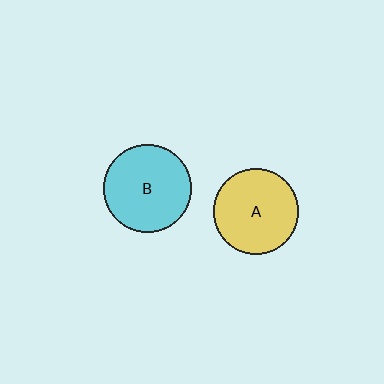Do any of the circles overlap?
No, none of the circles overlap.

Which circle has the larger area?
Circle B (cyan).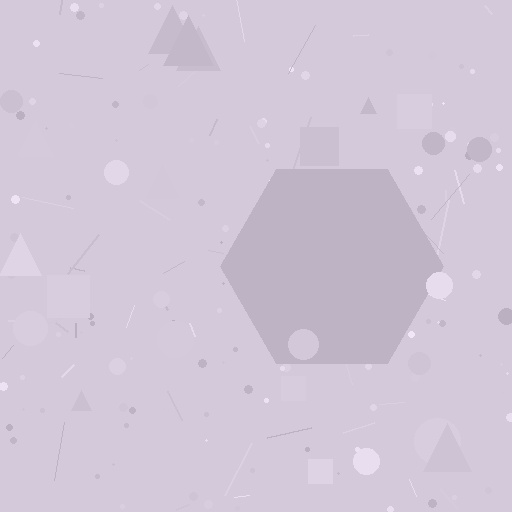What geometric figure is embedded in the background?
A hexagon is embedded in the background.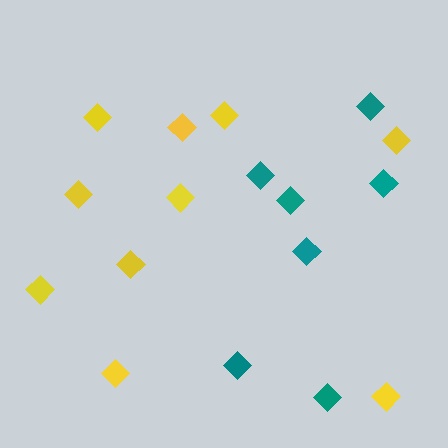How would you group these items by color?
There are 2 groups: one group of teal diamonds (7) and one group of yellow diamonds (10).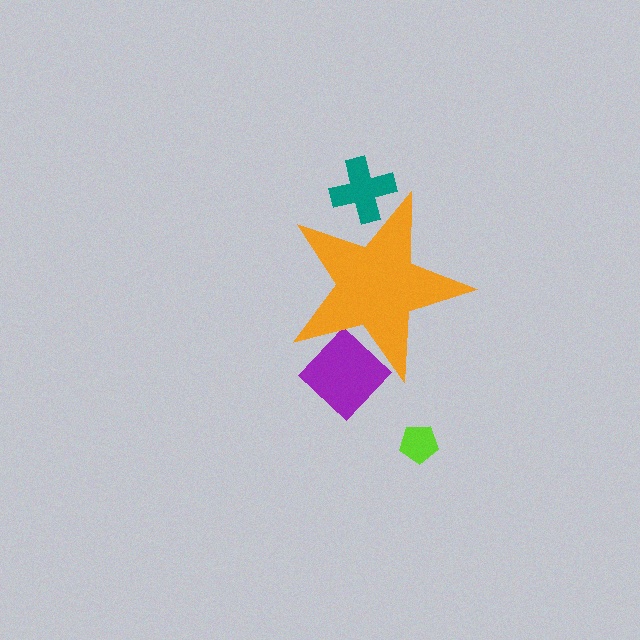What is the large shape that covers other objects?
An orange star.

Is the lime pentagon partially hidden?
No, the lime pentagon is fully visible.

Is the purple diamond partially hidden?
Yes, the purple diamond is partially hidden behind the orange star.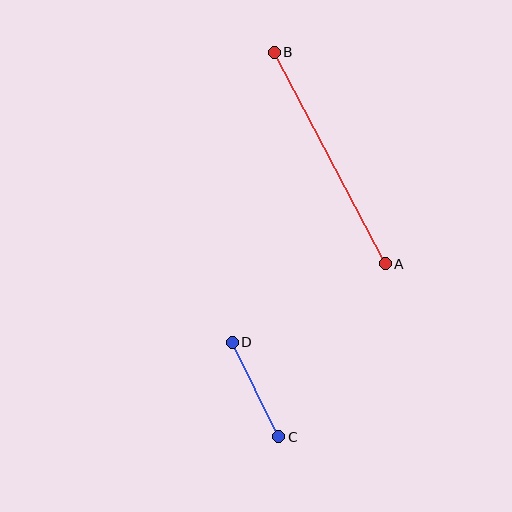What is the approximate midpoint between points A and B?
The midpoint is at approximately (330, 158) pixels.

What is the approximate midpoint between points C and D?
The midpoint is at approximately (256, 389) pixels.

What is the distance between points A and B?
The distance is approximately 239 pixels.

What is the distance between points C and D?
The distance is approximately 105 pixels.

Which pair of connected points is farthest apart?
Points A and B are farthest apart.